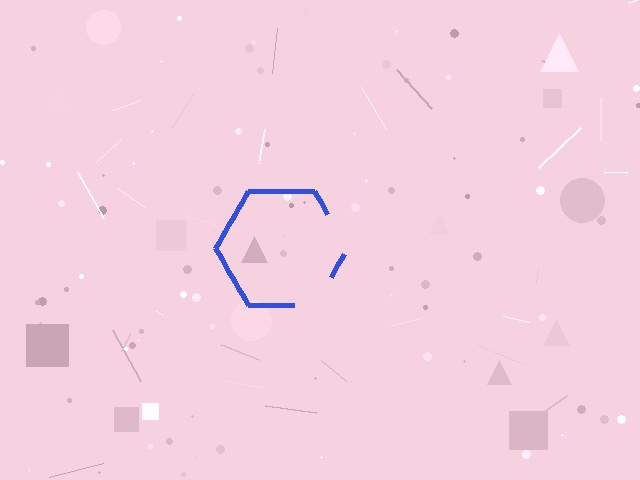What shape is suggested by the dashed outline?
The dashed outline suggests a hexagon.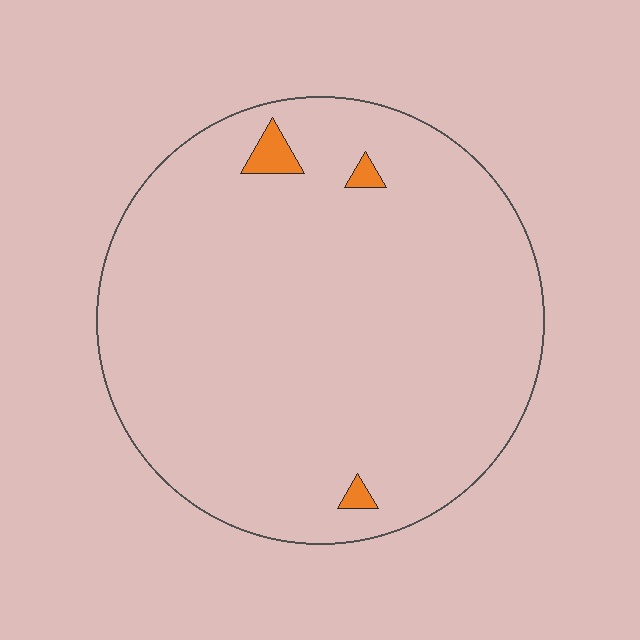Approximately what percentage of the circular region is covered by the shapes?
Approximately 0%.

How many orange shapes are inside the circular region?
3.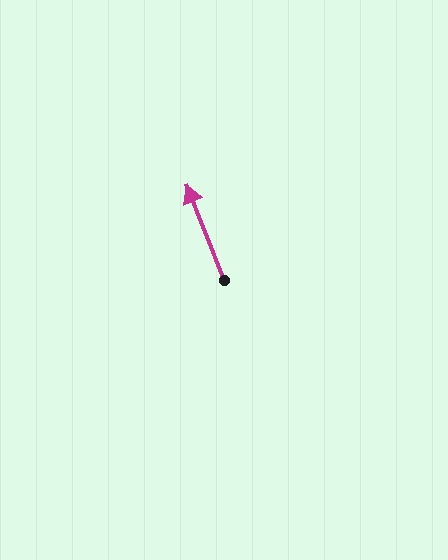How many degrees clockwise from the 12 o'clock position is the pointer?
Approximately 339 degrees.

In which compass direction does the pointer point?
North.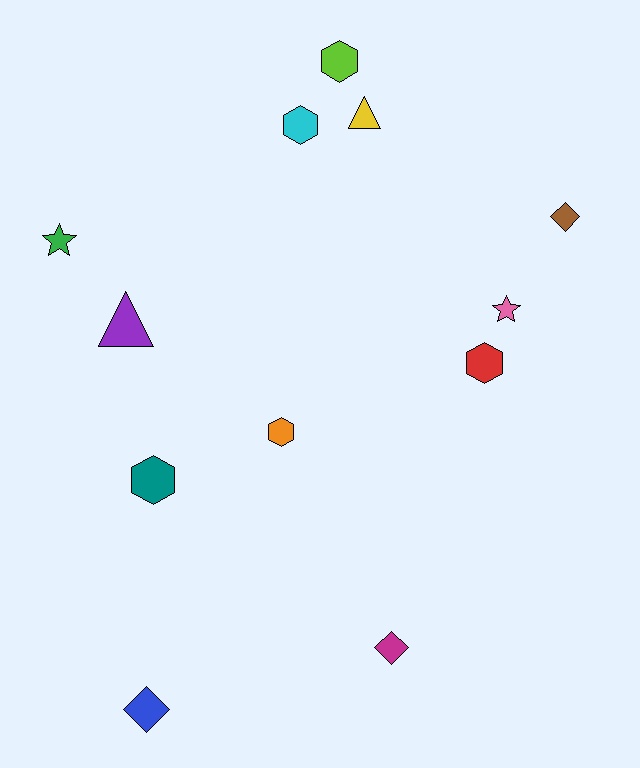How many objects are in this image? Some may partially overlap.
There are 12 objects.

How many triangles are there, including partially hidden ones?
There are 2 triangles.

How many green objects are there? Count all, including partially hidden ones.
There is 1 green object.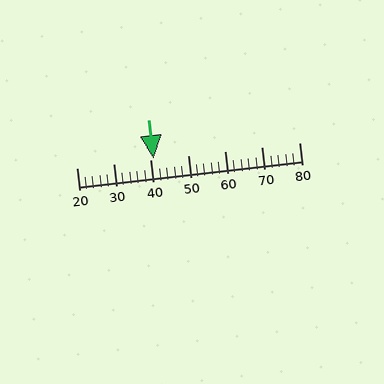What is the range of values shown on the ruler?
The ruler shows values from 20 to 80.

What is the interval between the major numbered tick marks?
The major tick marks are spaced 10 units apart.